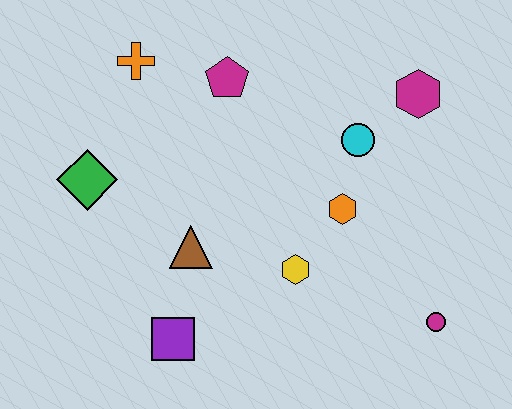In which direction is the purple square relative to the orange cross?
The purple square is below the orange cross.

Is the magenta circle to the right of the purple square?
Yes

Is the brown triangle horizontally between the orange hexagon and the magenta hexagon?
No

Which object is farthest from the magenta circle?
The orange cross is farthest from the magenta circle.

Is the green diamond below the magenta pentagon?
Yes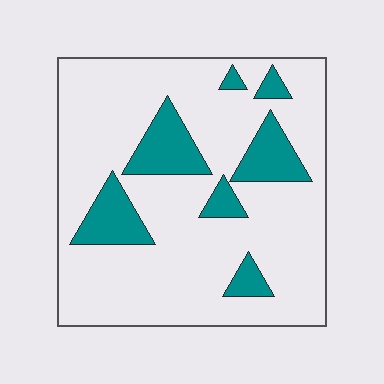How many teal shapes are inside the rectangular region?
7.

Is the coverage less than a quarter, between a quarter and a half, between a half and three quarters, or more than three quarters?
Less than a quarter.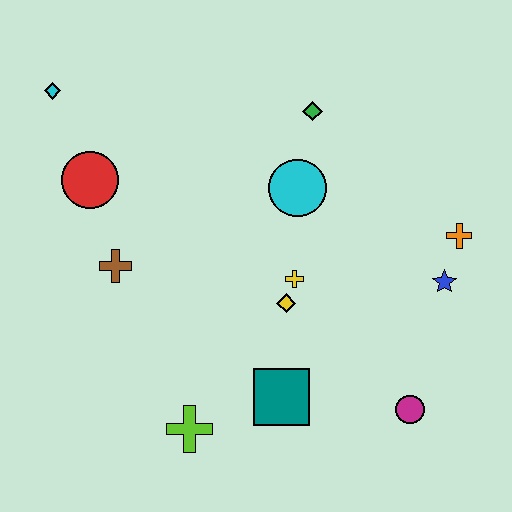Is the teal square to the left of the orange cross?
Yes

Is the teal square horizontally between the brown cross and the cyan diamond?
No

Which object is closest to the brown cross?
The red circle is closest to the brown cross.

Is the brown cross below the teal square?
No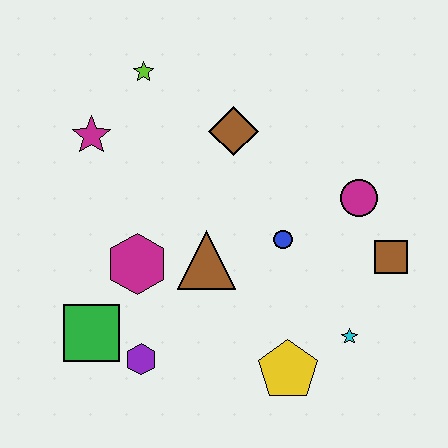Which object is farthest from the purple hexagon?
The lime star is farthest from the purple hexagon.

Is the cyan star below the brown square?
Yes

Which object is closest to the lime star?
The magenta star is closest to the lime star.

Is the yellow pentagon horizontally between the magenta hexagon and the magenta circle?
Yes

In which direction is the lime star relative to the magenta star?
The lime star is above the magenta star.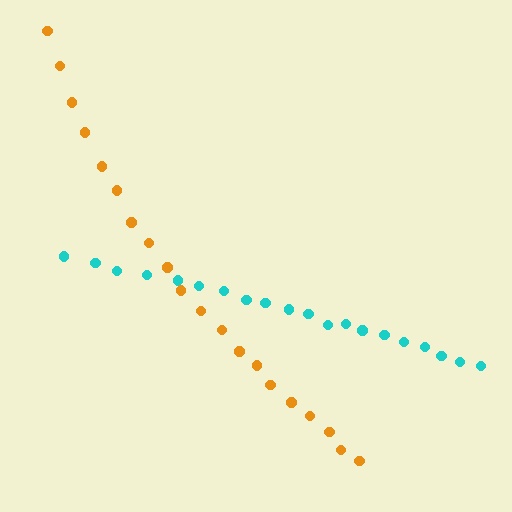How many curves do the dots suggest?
There are 2 distinct paths.